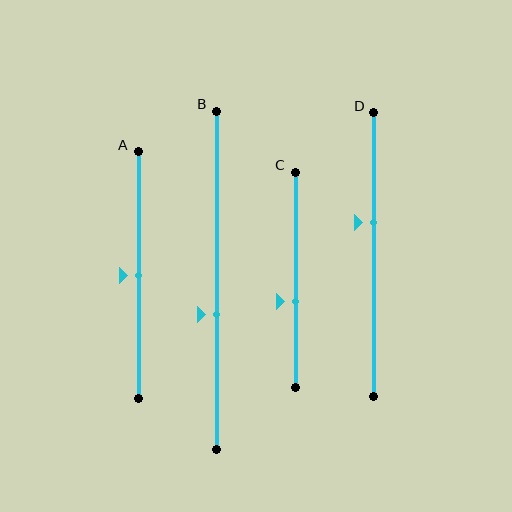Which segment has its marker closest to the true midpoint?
Segment A has its marker closest to the true midpoint.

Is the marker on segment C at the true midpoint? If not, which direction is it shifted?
No, the marker on segment C is shifted downward by about 10% of the segment length.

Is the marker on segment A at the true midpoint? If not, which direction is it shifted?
Yes, the marker on segment A is at the true midpoint.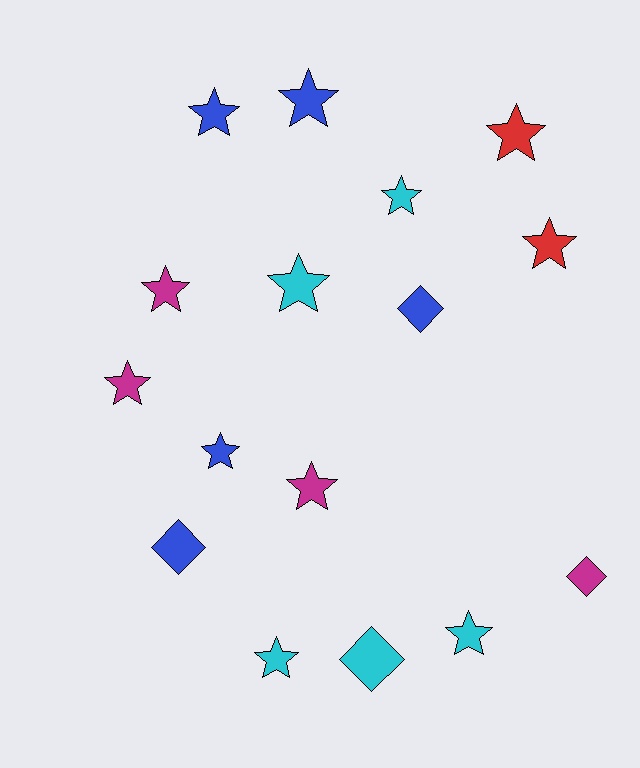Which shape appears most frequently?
Star, with 12 objects.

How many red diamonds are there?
There are no red diamonds.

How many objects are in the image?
There are 16 objects.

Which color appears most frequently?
Blue, with 5 objects.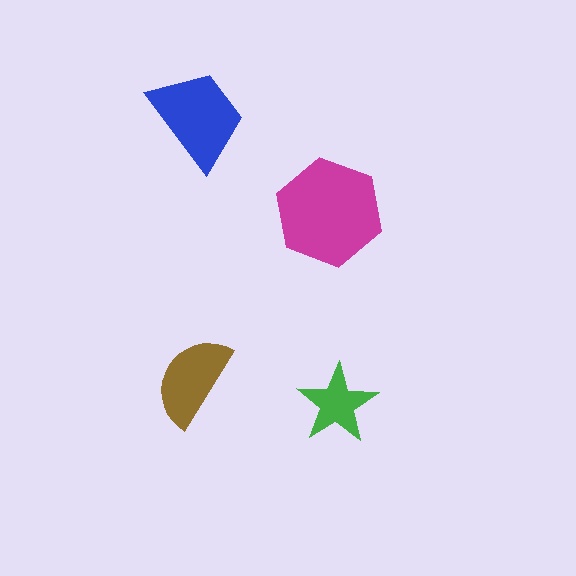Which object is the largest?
The magenta hexagon.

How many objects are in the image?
There are 4 objects in the image.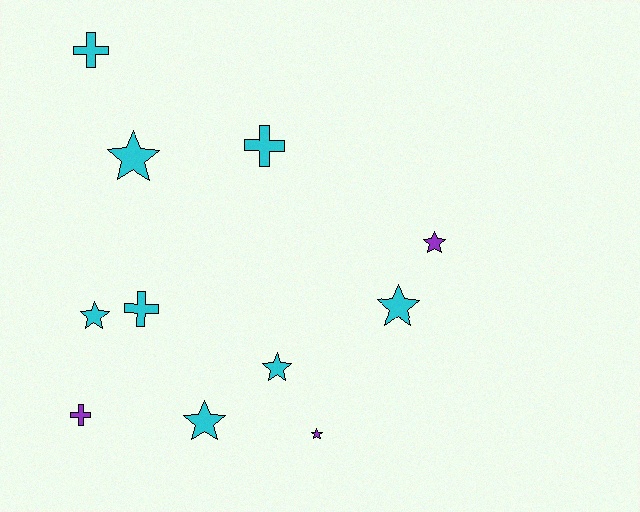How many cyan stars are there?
There are 5 cyan stars.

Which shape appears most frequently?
Star, with 7 objects.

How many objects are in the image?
There are 11 objects.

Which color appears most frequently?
Cyan, with 8 objects.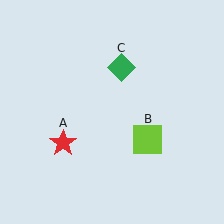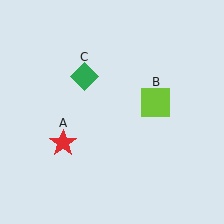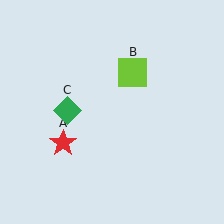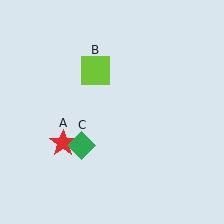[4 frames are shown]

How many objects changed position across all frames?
2 objects changed position: lime square (object B), green diamond (object C).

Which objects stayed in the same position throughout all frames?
Red star (object A) remained stationary.